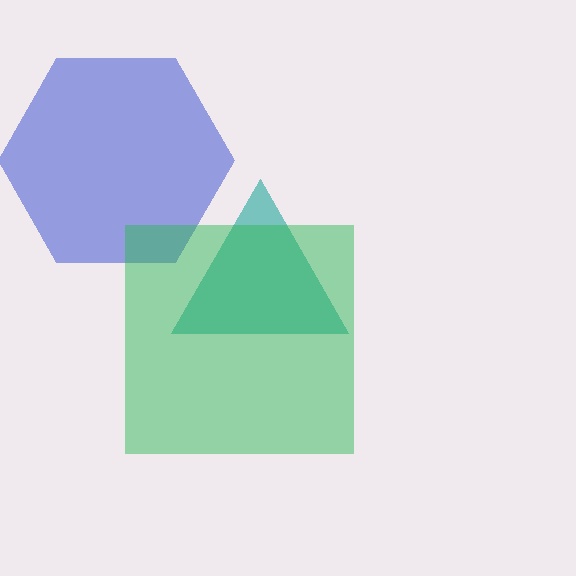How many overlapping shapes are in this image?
There are 3 overlapping shapes in the image.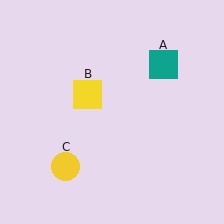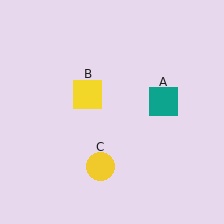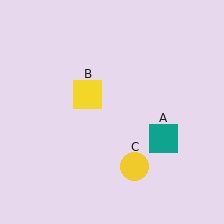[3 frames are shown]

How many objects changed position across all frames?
2 objects changed position: teal square (object A), yellow circle (object C).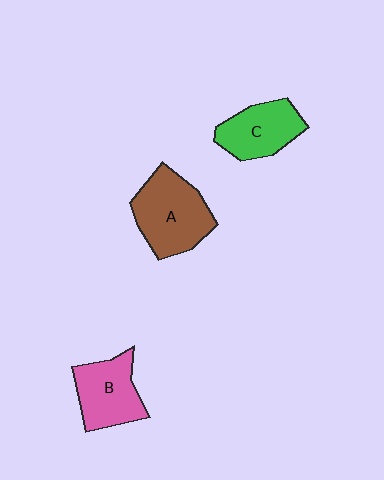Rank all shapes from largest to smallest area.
From largest to smallest: A (brown), B (pink), C (green).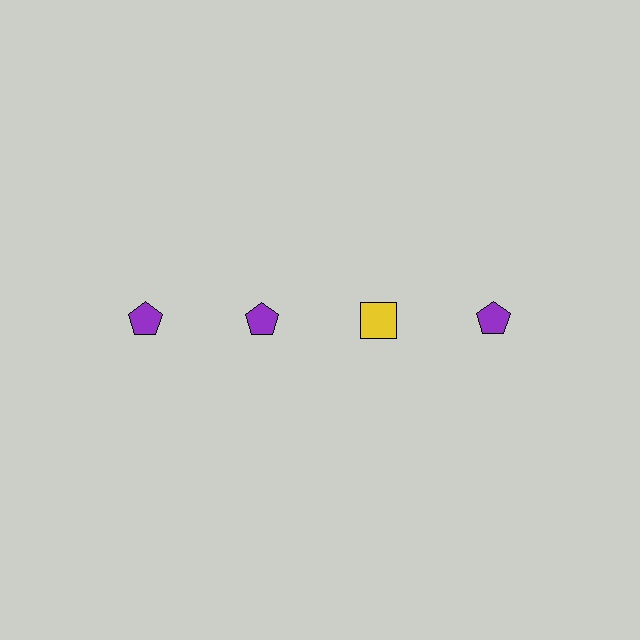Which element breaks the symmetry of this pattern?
The yellow square in the top row, center column breaks the symmetry. All other shapes are purple pentagons.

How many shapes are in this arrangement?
There are 4 shapes arranged in a grid pattern.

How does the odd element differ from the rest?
It differs in both color (yellow instead of purple) and shape (square instead of pentagon).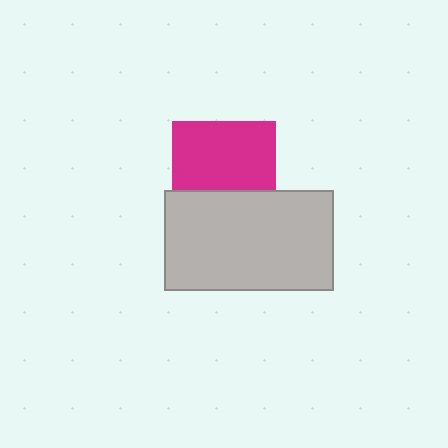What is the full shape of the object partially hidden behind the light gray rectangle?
The partially hidden object is a magenta square.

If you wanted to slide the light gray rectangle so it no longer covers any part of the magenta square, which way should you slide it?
Slide it down — that is the most direct way to separate the two shapes.